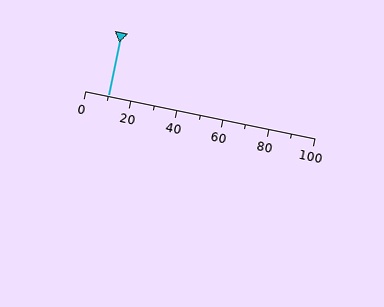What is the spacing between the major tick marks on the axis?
The major ticks are spaced 20 apart.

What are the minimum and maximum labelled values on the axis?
The axis runs from 0 to 100.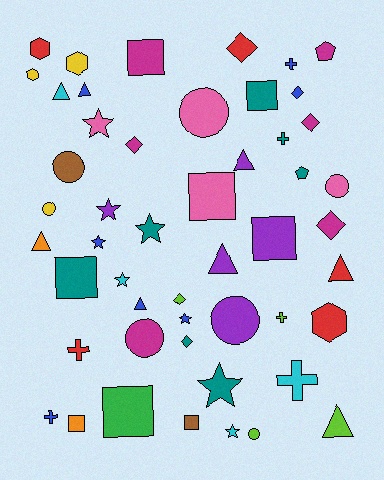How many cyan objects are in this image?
There are 4 cyan objects.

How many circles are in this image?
There are 7 circles.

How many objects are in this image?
There are 50 objects.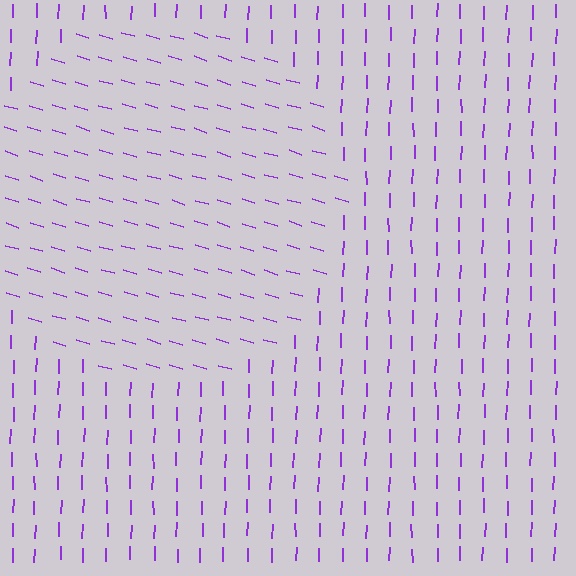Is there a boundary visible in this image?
Yes, there is a texture boundary formed by a change in line orientation.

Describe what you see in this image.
The image is filled with small purple line segments. A circle region in the image has lines oriented differently from the surrounding lines, creating a visible texture boundary.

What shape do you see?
I see a circle.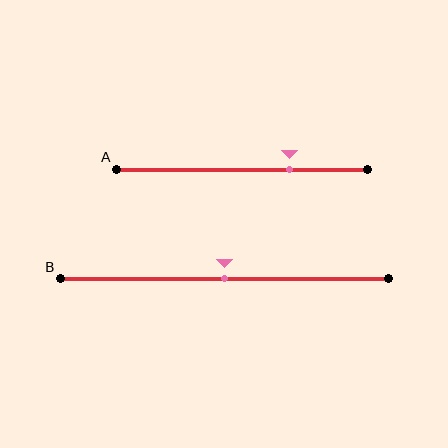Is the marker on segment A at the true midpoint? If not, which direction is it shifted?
No, the marker on segment A is shifted to the right by about 19% of the segment length.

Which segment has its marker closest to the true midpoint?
Segment B has its marker closest to the true midpoint.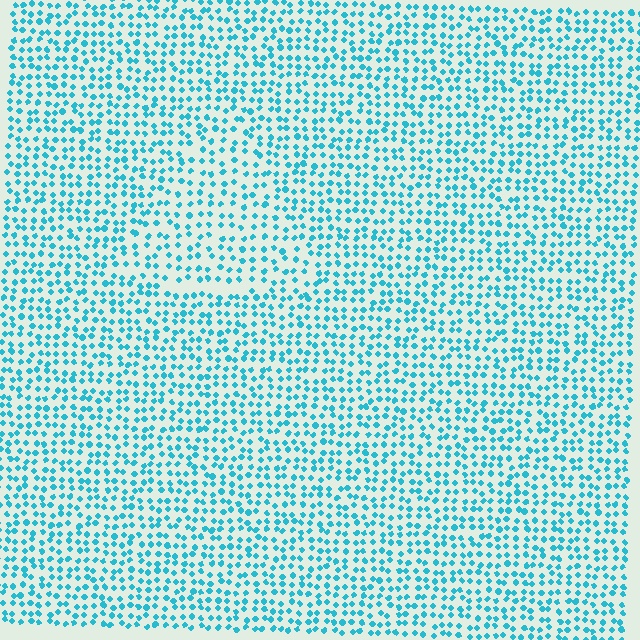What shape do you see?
I see a triangle.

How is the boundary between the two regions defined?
The boundary is defined by a change in element density (approximately 1.4x ratio). All elements are the same color, size, and shape.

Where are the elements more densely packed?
The elements are more densely packed outside the triangle boundary.